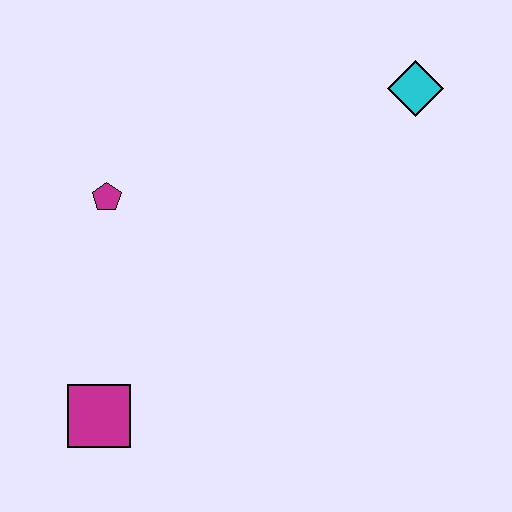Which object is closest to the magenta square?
The magenta pentagon is closest to the magenta square.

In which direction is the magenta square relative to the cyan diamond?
The magenta square is below the cyan diamond.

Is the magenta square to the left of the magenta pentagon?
Yes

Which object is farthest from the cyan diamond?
The magenta square is farthest from the cyan diamond.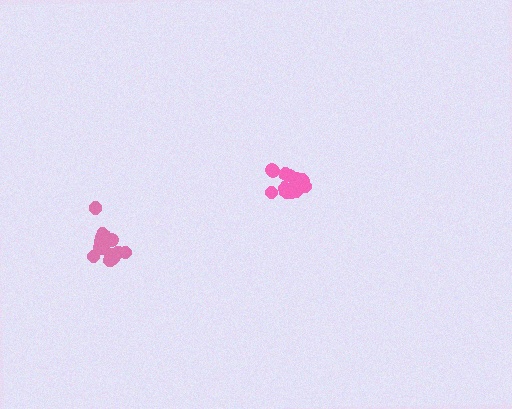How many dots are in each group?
Group 1: 16 dots, Group 2: 15 dots (31 total).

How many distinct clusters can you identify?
There are 2 distinct clusters.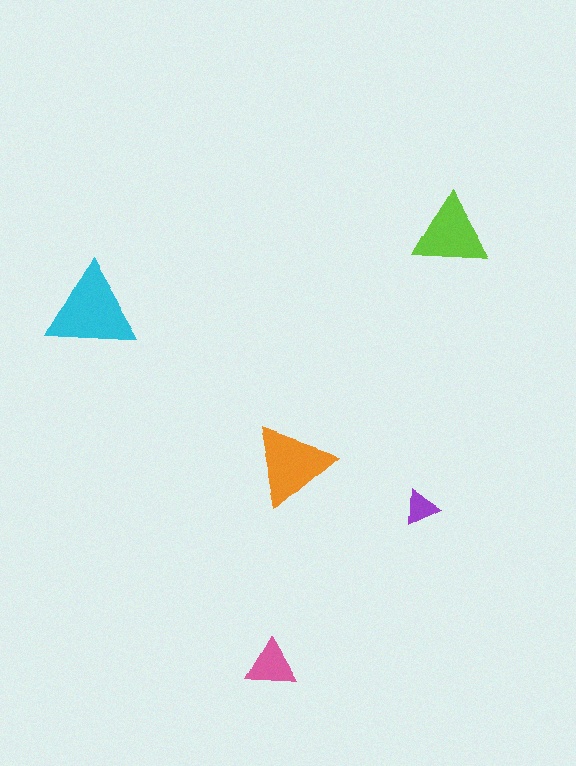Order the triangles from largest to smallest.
the cyan one, the orange one, the lime one, the pink one, the purple one.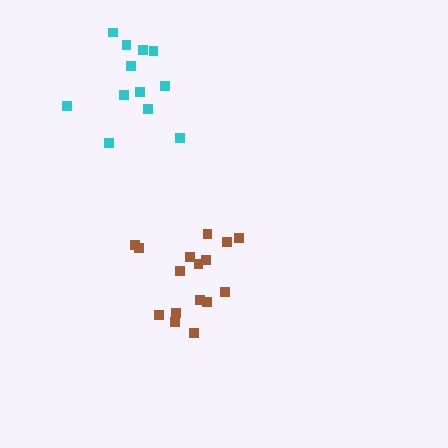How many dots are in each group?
Group 1: 12 dots, Group 2: 16 dots (28 total).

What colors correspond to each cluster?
The clusters are colored: cyan, brown.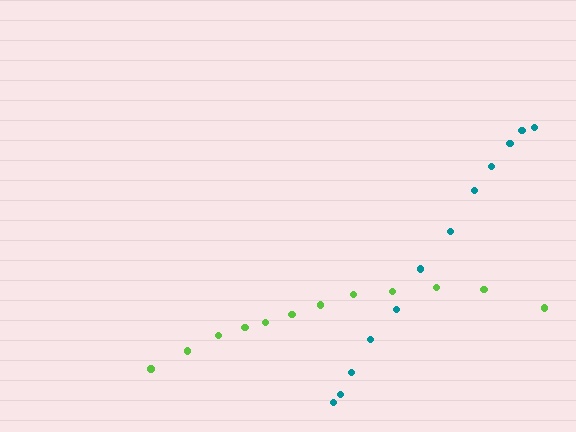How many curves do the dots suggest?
There are 2 distinct paths.